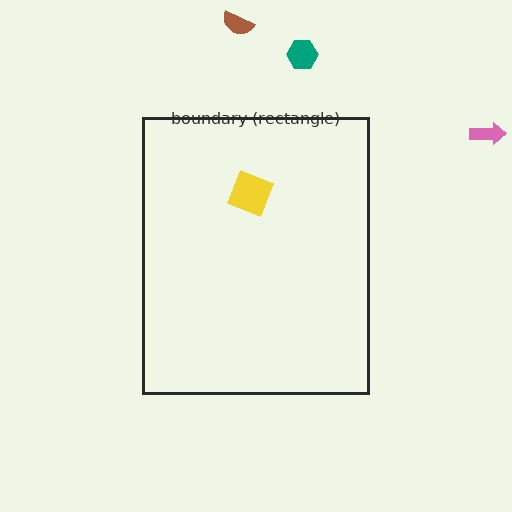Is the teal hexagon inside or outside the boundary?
Outside.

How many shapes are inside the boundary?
1 inside, 3 outside.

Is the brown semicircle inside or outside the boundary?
Outside.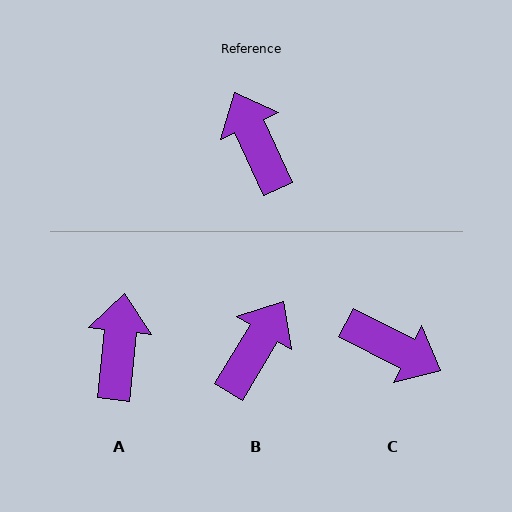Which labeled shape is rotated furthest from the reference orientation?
C, about 141 degrees away.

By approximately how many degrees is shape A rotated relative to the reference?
Approximately 30 degrees clockwise.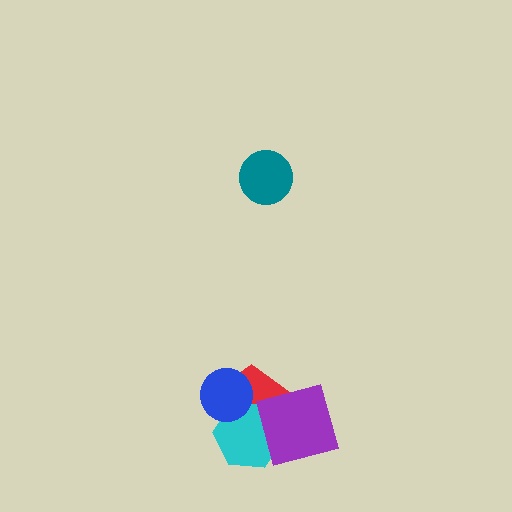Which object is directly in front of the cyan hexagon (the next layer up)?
The blue circle is directly in front of the cyan hexagon.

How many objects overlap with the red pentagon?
3 objects overlap with the red pentagon.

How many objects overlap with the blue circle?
2 objects overlap with the blue circle.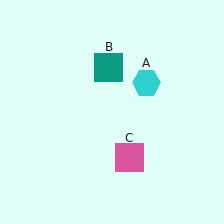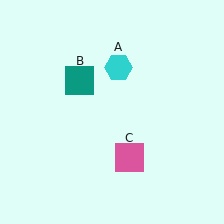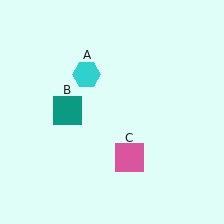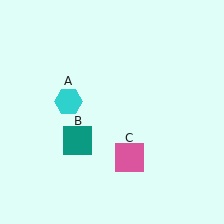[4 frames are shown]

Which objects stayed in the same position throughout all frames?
Pink square (object C) remained stationary.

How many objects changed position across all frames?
2 objects changed position: cyan hexagon (object A), teal square (object B).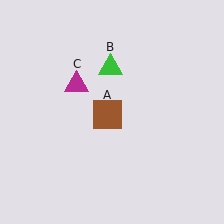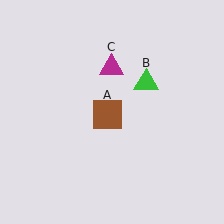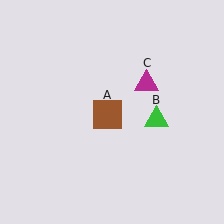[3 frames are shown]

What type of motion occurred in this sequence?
The green triangle (object B), magenta triangle (object C) rotated clockwise around the center of the scene.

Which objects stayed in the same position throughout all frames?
Brown square (object A) remained stationary.